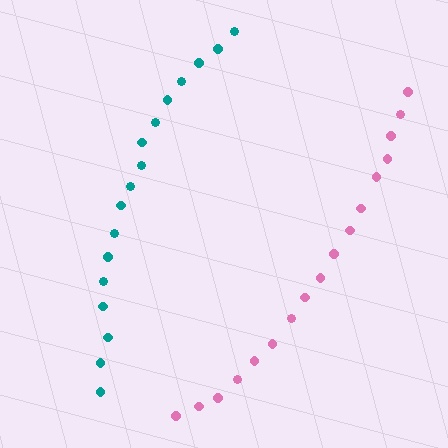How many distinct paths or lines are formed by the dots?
There are 2 distinct paths.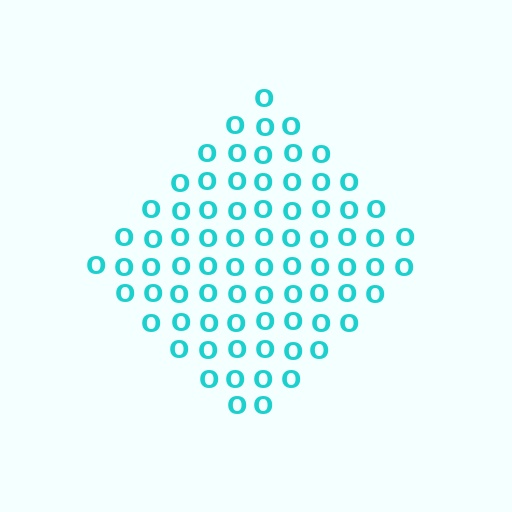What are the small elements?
The small elements are letter O's.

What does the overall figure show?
The overall figure shows a diamond.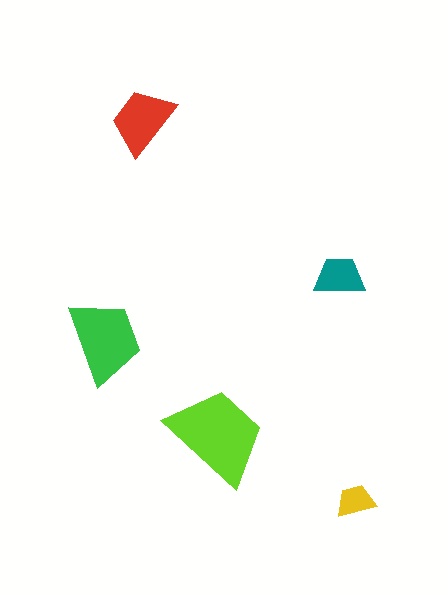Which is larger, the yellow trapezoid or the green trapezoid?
The green one.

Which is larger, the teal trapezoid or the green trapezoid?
The green one.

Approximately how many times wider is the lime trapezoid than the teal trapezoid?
About 2 times wider.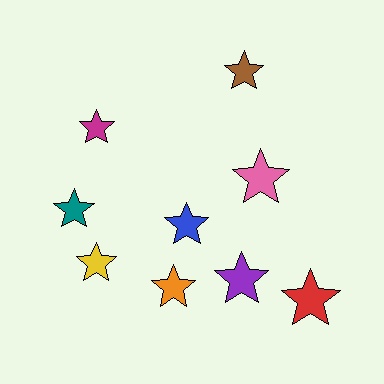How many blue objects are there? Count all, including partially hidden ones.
There is 1 blue object.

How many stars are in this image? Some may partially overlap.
There are 9 stars.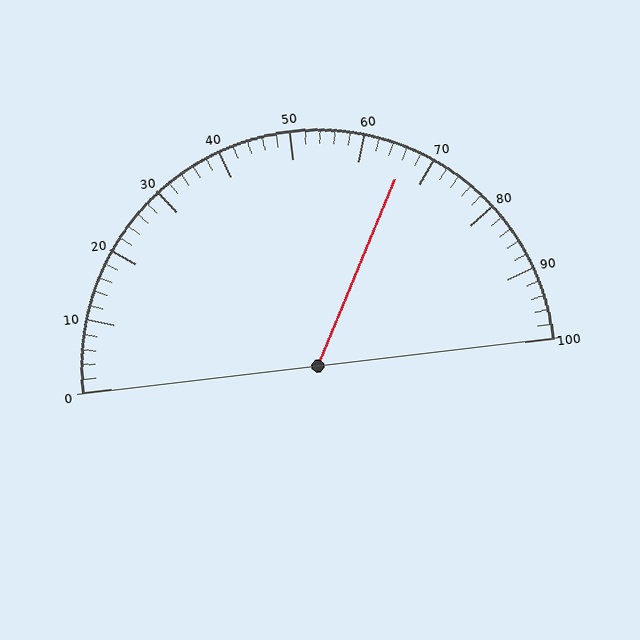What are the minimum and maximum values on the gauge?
The gauge ranges from 0 to 100.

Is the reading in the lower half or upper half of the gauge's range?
The reading is in the upper half of the range (0 to 100).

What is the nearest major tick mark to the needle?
The nearest major tick mark is 70.